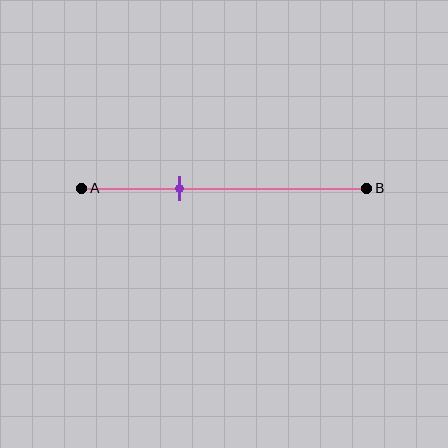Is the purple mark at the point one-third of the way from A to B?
Yes, the mark is approximately at the one-third point.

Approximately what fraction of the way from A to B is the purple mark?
The purple mark is approximately 35% of the way from A to B.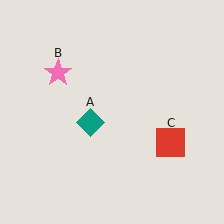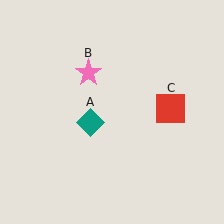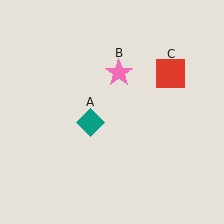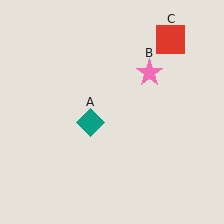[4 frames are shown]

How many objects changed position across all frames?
2 objects changed position: pink star (object B), red square (object C).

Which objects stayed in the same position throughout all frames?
Teal diamond (object A) remained stationary.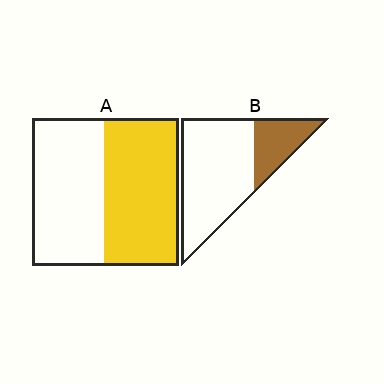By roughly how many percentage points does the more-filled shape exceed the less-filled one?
By roughly 25 percentage points (A over B).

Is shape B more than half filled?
No.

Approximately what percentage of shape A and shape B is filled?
A is approximately 50% and B is approximately 25%.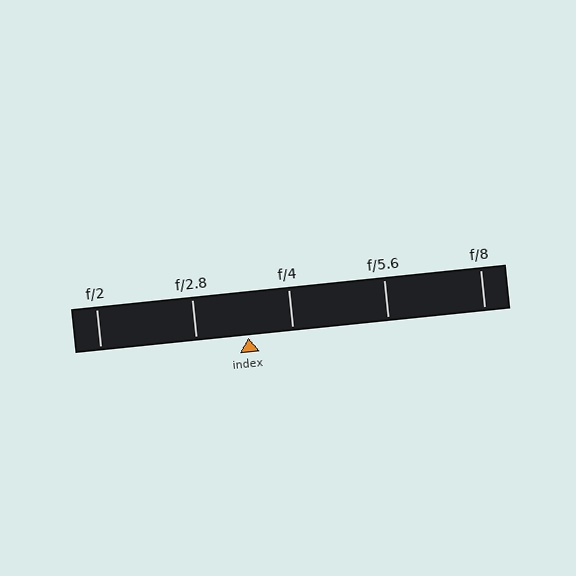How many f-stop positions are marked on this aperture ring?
There are 5 f-stop positions marked.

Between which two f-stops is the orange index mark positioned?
The index mark is between f/2.8 and f/4.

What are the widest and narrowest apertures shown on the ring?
The widest aperture shown is f/2 and the narrowest is f/8.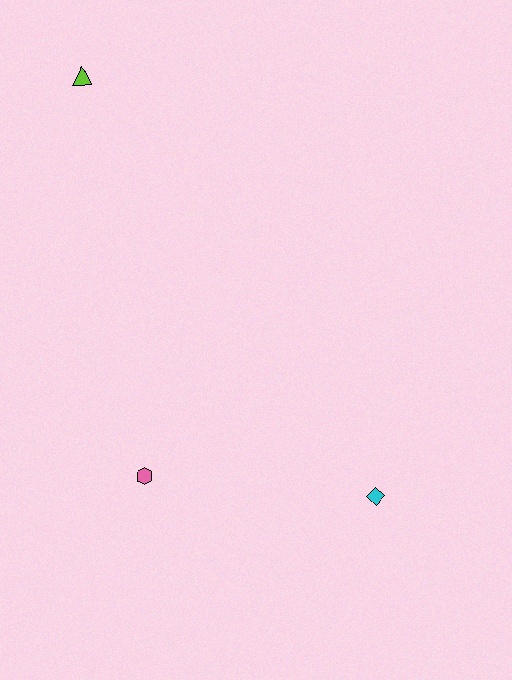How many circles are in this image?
There are no circles.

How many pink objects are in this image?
There is 1 pink object.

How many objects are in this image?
There are 3 objects.